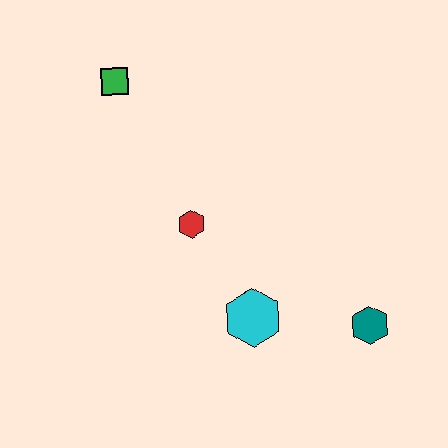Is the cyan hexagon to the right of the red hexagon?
Yes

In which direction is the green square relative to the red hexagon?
The green square is above the red hexagon.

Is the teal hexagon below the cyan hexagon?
Yes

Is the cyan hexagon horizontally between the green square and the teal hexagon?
Yes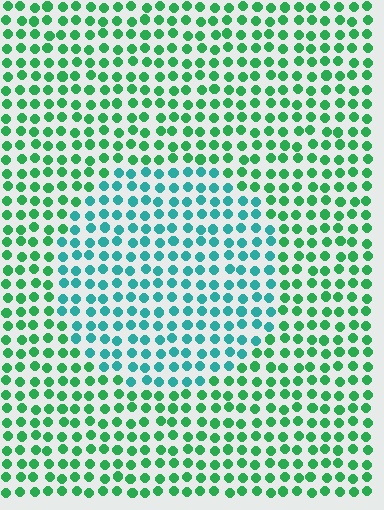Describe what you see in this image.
The image is filled with small green elements in a uniform arrangement. A circle-shaped region is visible where the elements are tinted to a slightly different hue, forming a subtle color boundary.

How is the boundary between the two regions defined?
The boundary is defined purely by a slight shift in hue (about 39 degrees). Spacing, size, and orientation are identical on both sides.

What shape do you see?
I see a circle.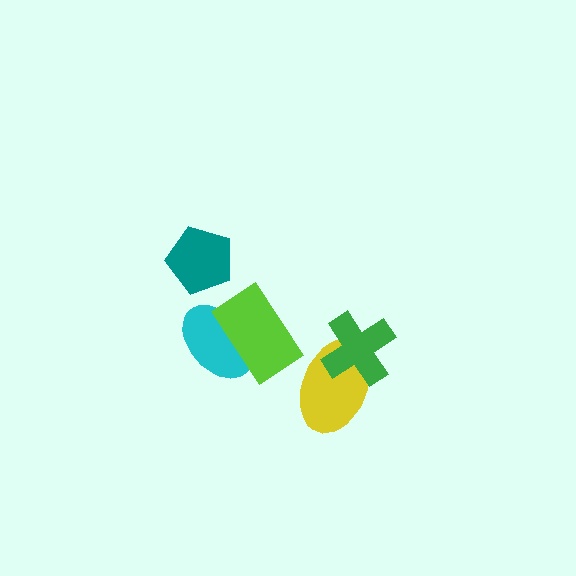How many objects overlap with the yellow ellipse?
1 object overlaps with the yellow ellipse.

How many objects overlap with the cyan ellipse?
1 object overlaps with the cyan ellipse.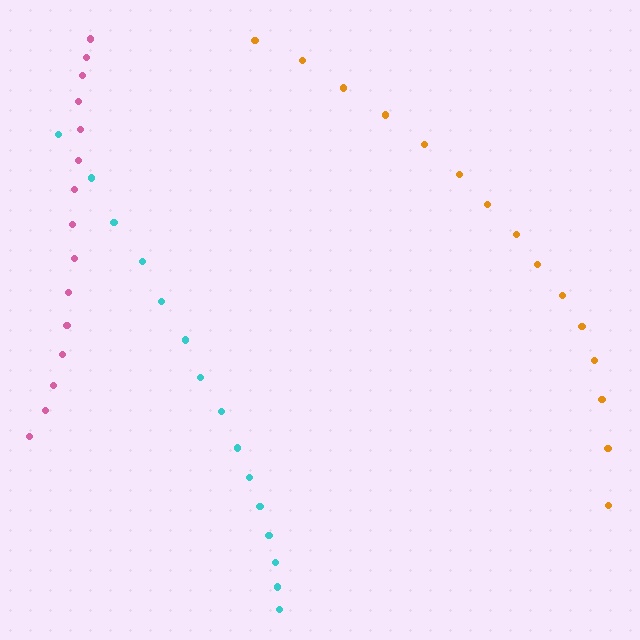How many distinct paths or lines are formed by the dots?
There are 3 distinct paths.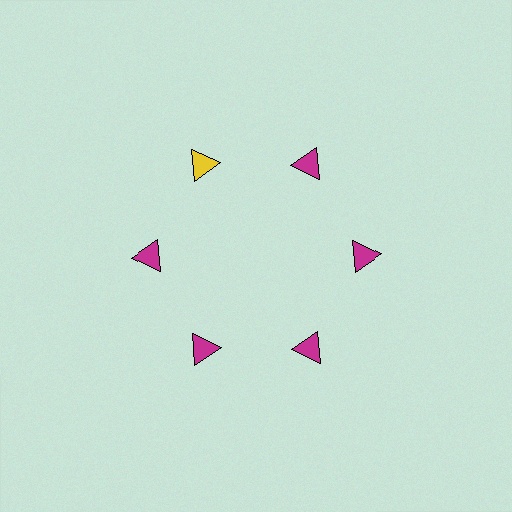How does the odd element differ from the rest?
It has a different color: yellow instead of magenta.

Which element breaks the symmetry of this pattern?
The yellow triangle at roughly the 11 o'clock position breaks the symmetry. All other shapes are magenta triangles.